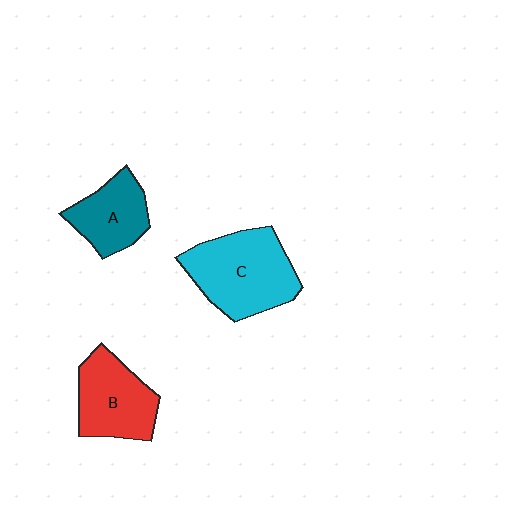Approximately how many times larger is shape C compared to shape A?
Approximately 1.7 times.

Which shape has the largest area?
Shape C (cyan).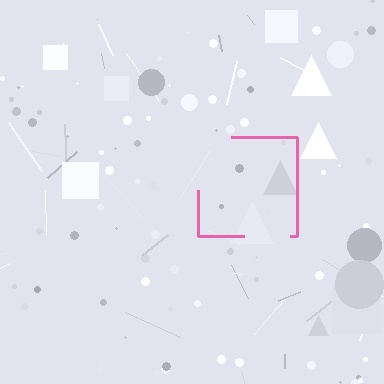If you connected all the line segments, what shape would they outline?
They would outline a square.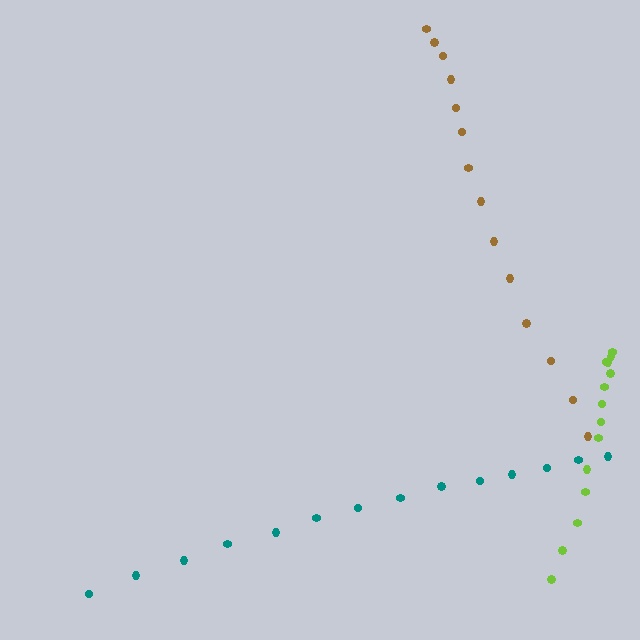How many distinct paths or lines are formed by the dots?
There are 3 distinct paths.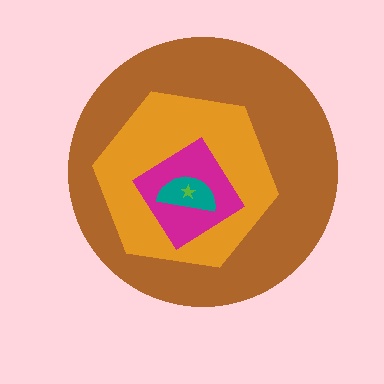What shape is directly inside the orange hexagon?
The magenta diamond.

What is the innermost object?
The lime star.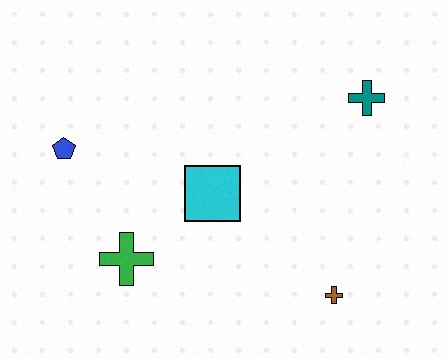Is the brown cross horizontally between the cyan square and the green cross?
No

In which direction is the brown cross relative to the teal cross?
The brown cross is below the teal cross.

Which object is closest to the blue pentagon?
The green cross is closest to the blue pentagon.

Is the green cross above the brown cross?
Yes